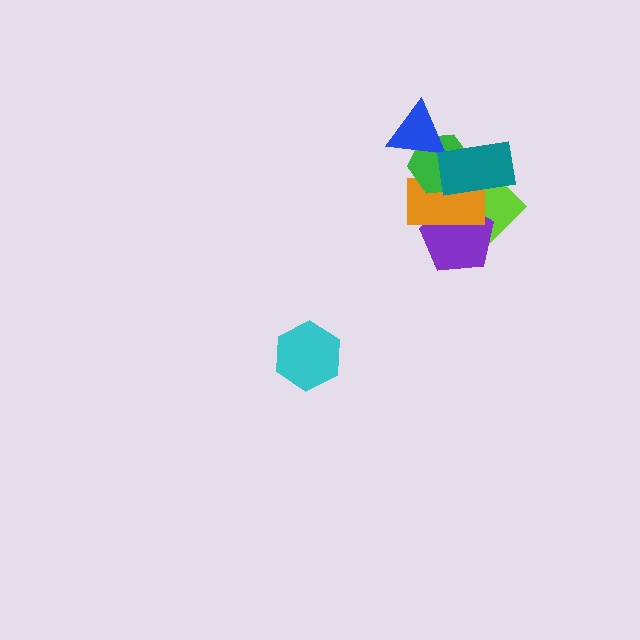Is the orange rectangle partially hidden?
Yes, it is partially covered by another shape.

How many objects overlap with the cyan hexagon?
0 objects overlap with the cyan hexagon.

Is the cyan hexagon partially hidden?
No, no other shape covers it.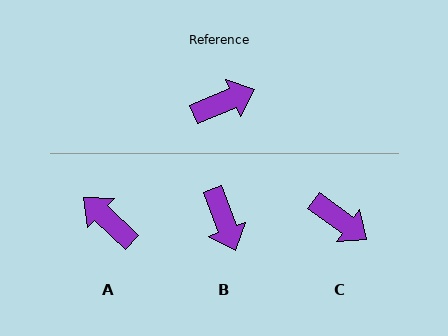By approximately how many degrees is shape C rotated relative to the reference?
Approximately 59 degrees clockwise.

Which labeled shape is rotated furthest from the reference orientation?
A, about 114 degrees away.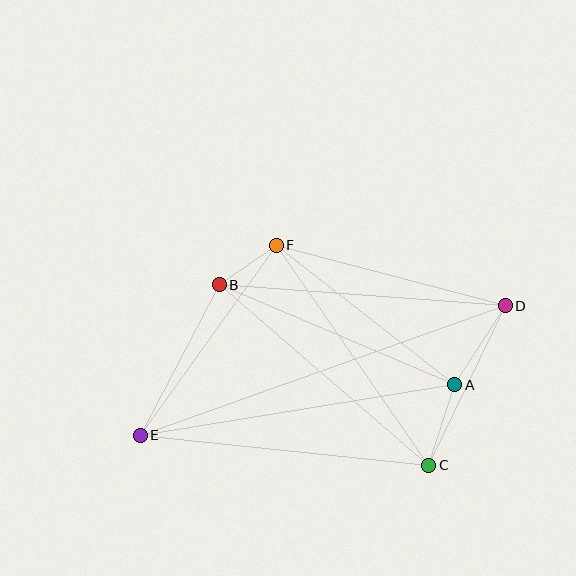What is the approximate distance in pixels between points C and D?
The distance between C and D is approximately 177 pixels.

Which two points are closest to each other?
Points B and F are closest to each other.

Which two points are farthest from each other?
Points D and E are farthest from each other.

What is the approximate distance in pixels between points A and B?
The distance between A and B is approximately 256 pixels.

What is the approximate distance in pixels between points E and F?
The distance between E and F is approximately 234 pixels.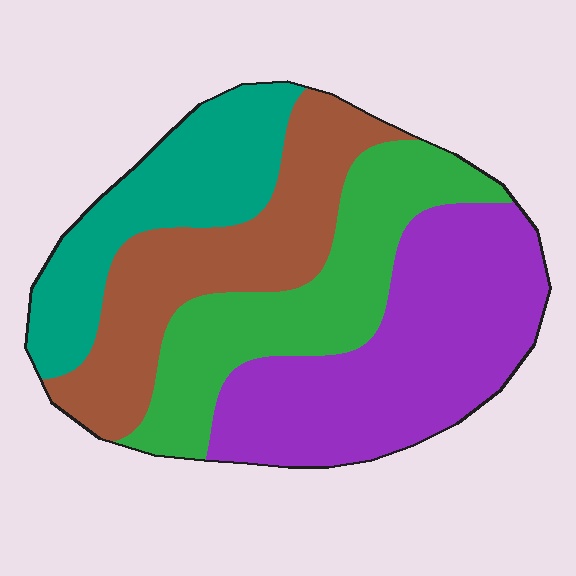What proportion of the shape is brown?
Brown covers roughly 25% of the shape.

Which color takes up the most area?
Purple, at roughly 35%.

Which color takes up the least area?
Teal, at roughly 20%.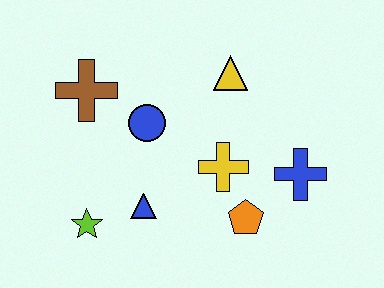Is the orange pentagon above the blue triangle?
No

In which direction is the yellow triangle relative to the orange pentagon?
The yellow triangle is above the orange pentagon.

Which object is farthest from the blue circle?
The blue cross is farthest from the blue circle.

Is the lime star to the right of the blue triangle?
No